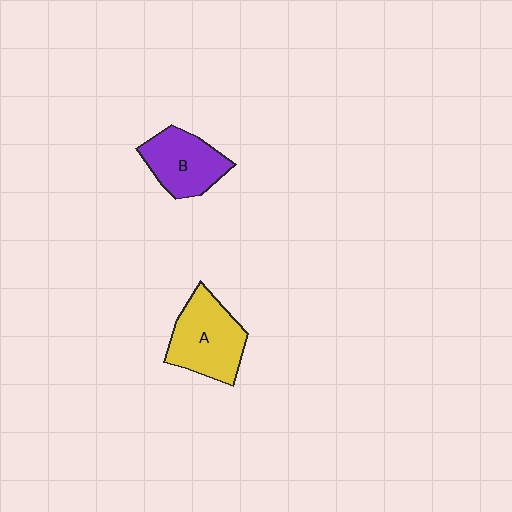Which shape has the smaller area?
Shape B (purple).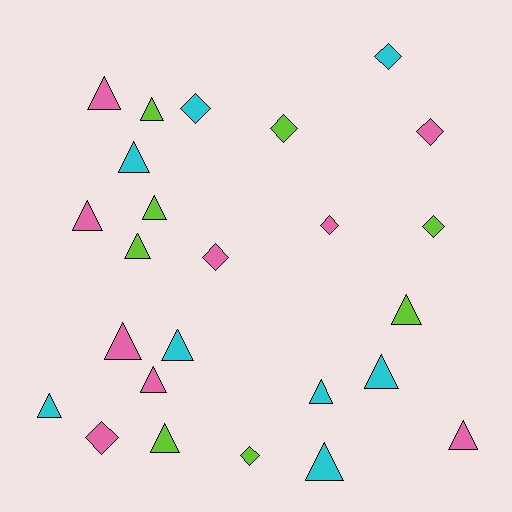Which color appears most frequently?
Pink, with 9 objects.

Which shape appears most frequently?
Triangle, with 16 objects.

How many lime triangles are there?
There are 5 lime triangles.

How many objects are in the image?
There are 25 objects.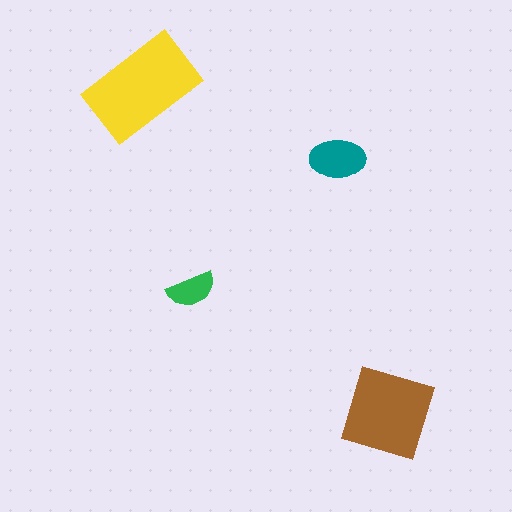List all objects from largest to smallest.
The yellow rectangle, the brown square, the teal ellipse, the green semicircle.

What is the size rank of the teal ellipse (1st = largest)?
3rd.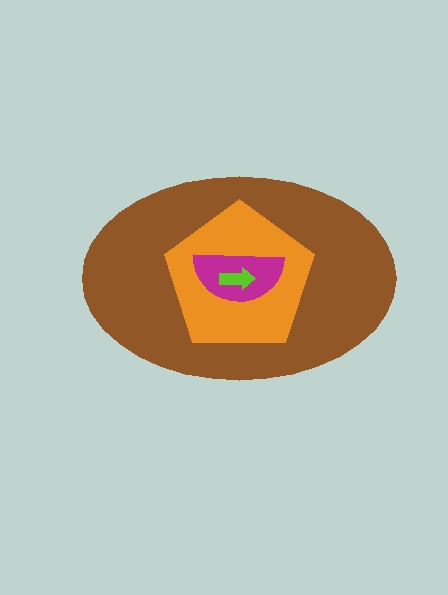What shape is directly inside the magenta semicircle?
The lime arrow.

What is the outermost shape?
The brown ellipse.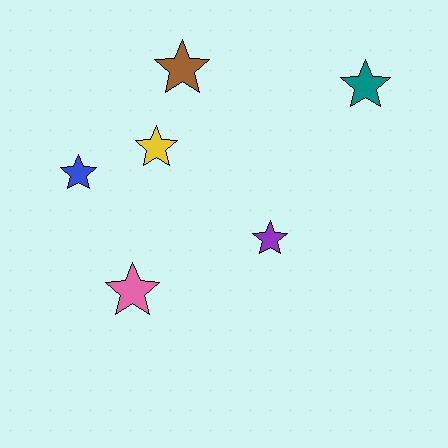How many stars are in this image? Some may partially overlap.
There are 6 stars.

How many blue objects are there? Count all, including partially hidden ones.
There is 1 blue object.